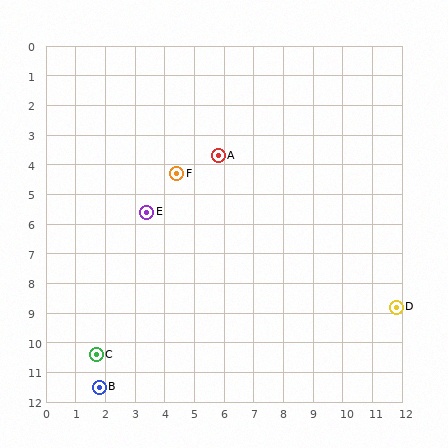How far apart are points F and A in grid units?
Points F and A are about 1.5 grid units apart.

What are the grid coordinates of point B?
Point B is at approximately (1.8, 11.5).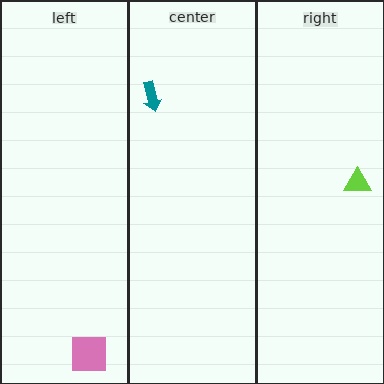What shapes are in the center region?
The teal arrow.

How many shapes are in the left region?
1.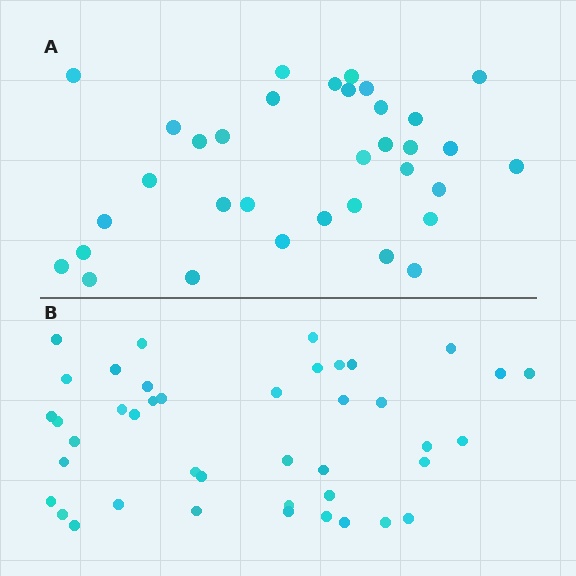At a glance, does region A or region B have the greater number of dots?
Region B (the bottom region) has more dots.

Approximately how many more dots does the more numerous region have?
Region B has roughly 8 or so more dots than region A.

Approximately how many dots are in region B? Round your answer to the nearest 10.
About 40 dots. (The exact count is 42, which rounds to 40.)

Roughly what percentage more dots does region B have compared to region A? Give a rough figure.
About 25% more.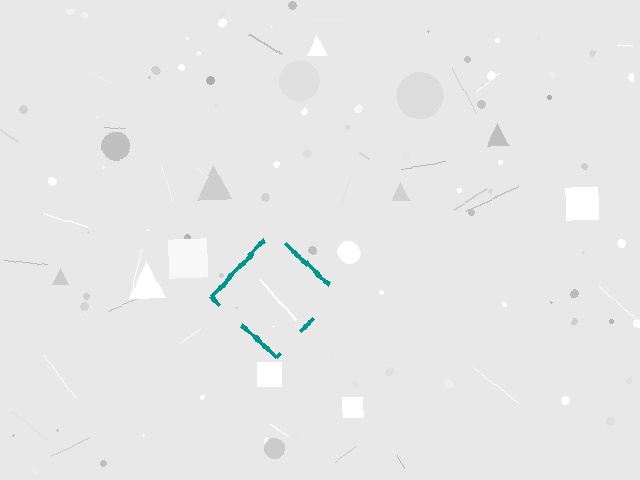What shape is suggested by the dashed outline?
The dashed outline suggests a diamond.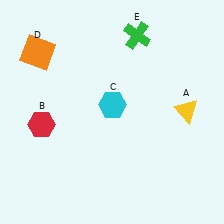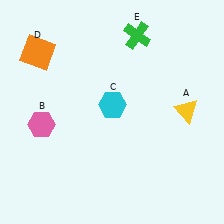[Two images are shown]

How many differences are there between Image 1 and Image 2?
There is 1 difference between the two images.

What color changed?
The hexagon (B) changed from red in Image 1 to pink in Image 2.